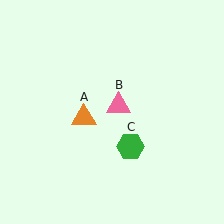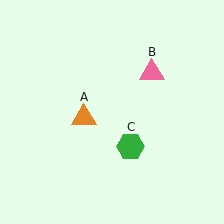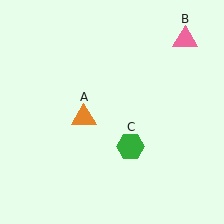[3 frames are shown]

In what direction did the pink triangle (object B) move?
The pink triangle (object B) moved up and to the right.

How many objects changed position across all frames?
1 object changed position: pink triangle (object B).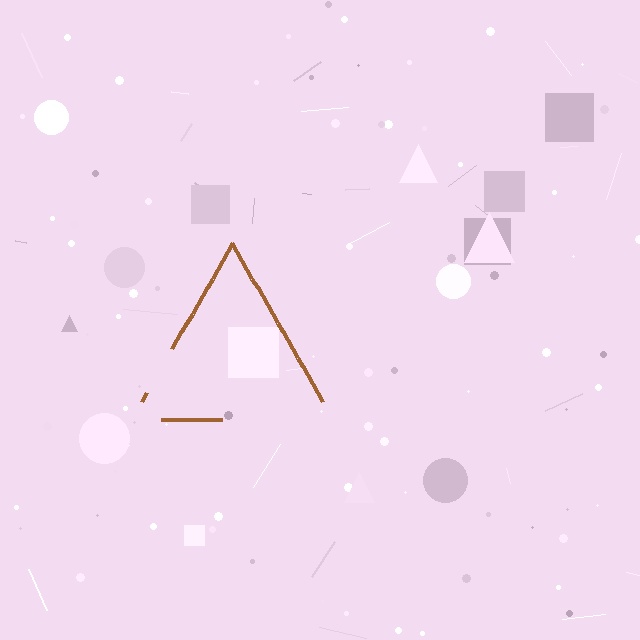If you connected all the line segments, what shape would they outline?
They would outline a triangle.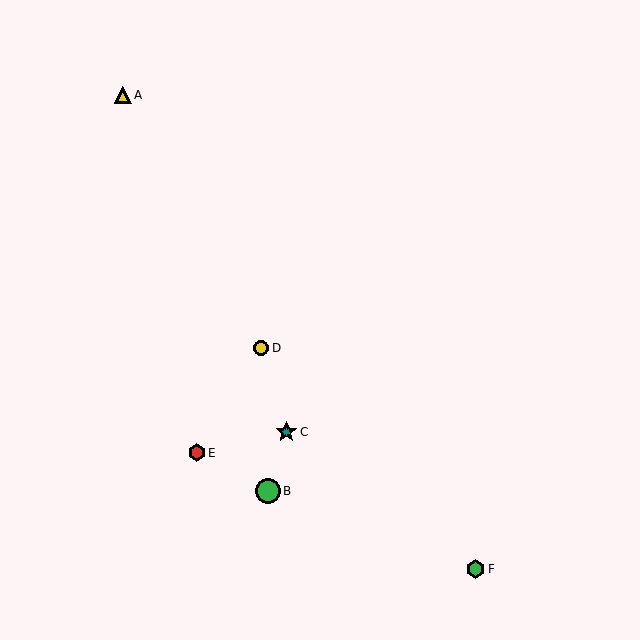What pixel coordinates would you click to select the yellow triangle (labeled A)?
Click at (123, 95) to select the yellow triangle A.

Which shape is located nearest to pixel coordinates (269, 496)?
The green circle (labeled B) at (268, 491) is nearest to that location.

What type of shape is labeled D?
Shape D is a yellow circle.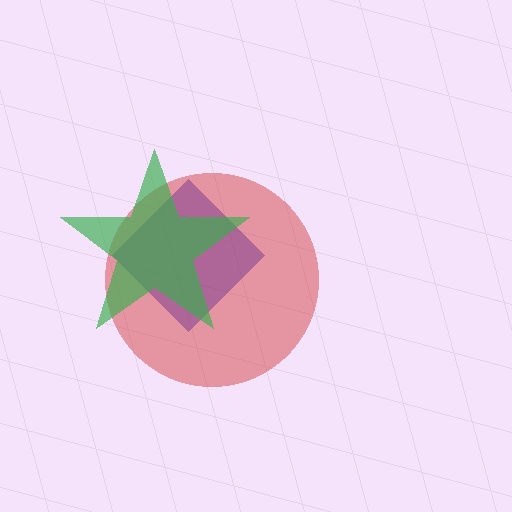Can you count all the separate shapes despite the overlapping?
Yes, there are 3 separate shapes.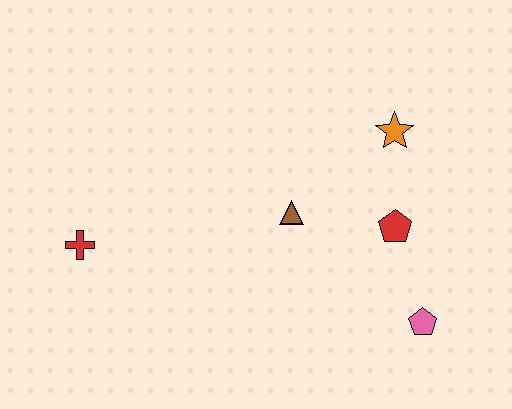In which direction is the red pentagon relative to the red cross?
The red pentagon is to the right of the red cross.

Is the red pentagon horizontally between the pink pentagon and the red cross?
Yes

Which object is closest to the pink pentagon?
The red pentagon is closest to the pink pentagon.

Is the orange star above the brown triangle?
Yes